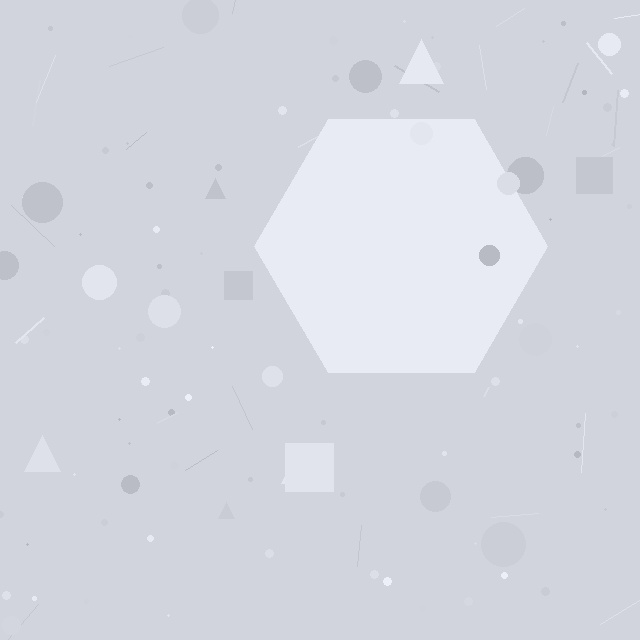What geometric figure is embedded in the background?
A hexagon is embedded in the background.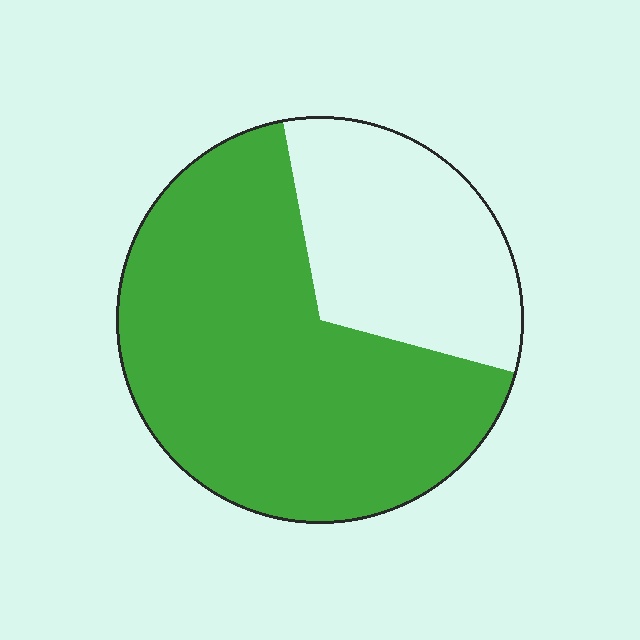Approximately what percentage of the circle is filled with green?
Approximately 70%.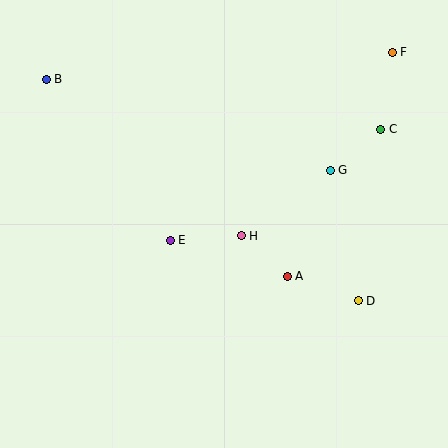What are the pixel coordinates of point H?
Point H is at (241, 236).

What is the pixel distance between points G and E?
The distance between G and E is 175 pixels.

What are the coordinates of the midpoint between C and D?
The midpoint between C and D is at (369, 215).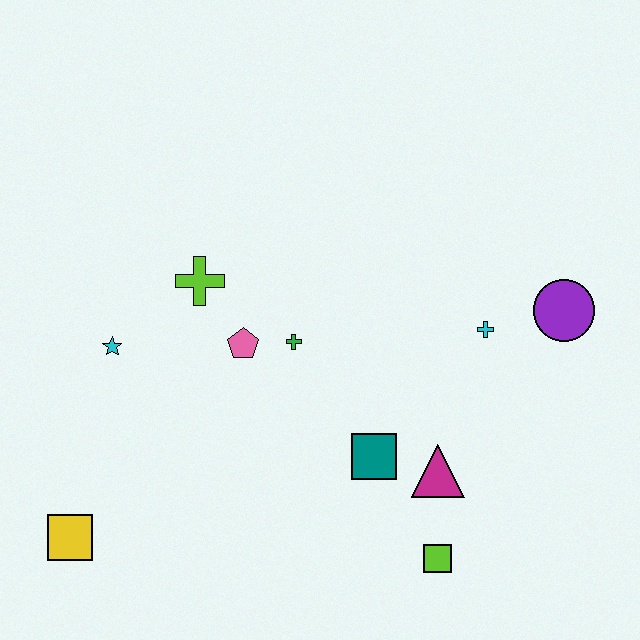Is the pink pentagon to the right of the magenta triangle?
No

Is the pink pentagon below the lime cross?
Yes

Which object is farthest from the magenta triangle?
The yellow square is farthest from the magenta triangle.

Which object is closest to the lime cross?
The pink pentagon is closest to the lime cross.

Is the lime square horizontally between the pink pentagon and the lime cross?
No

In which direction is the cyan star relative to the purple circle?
The cyan star is to the left of the purple circle.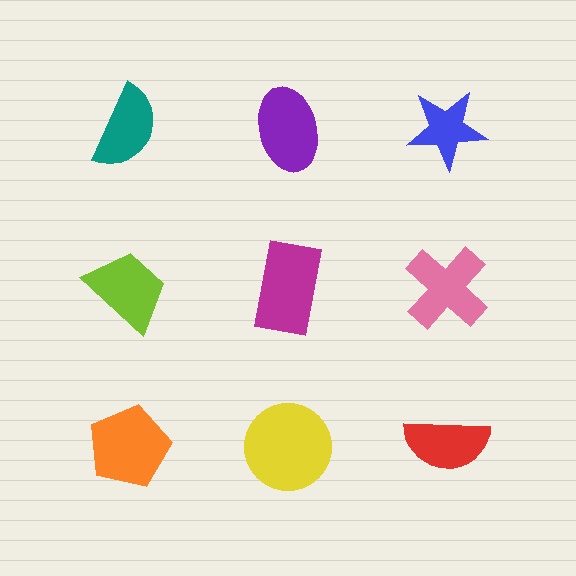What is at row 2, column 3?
A pink cross.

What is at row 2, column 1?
A lime trapezoid.